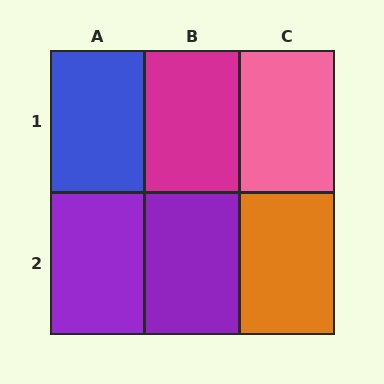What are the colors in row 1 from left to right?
Blue, magenta, pink.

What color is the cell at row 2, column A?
Purple.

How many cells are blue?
1 cell is blue.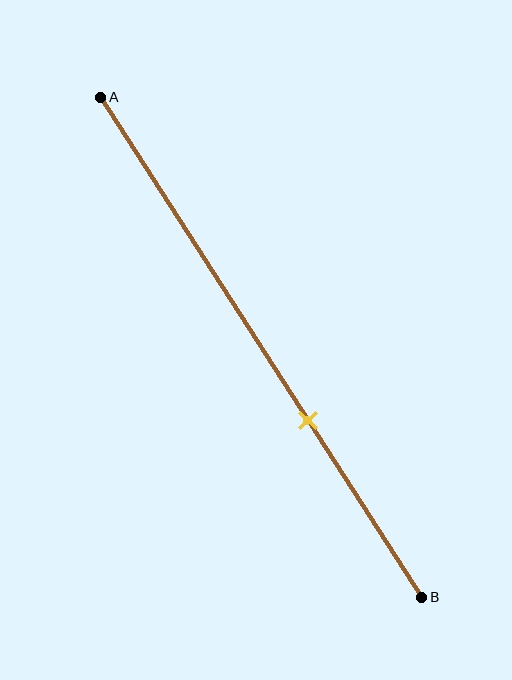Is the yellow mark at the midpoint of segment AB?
No, the mark is at about 65% from A, not at the 50% midpoint.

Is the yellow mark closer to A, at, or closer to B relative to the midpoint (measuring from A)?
The yellow mark is closer to point B than the midpoint of segment AB.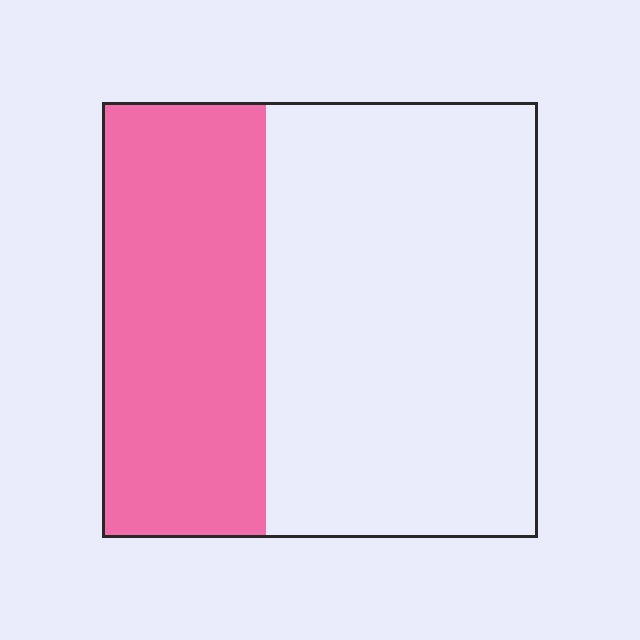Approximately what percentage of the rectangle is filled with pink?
Approximately 40%.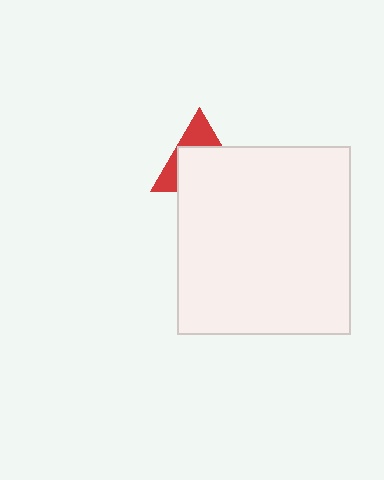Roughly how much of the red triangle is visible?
A small part of it is visible (roughly 36%).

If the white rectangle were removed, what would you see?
You would see the complete red triangle.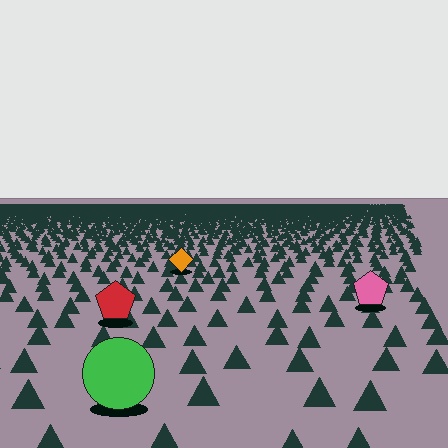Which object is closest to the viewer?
The green circle is closest. The texture marks near it are larger and more spread out.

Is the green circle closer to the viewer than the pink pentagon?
Yes. The green circle is closer — you can tell from the texture gradient: the ground texture is coarser near it.